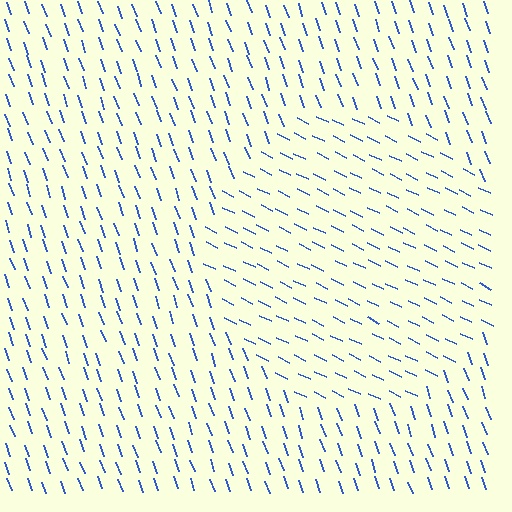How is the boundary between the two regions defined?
The boundary is defined purely by a change in line orientation (approximately 45 degrees difference). All lines are the same color and thickness.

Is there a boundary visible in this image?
Yes, there is a texture boundary formed by a change in line orientation.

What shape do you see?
I see a circle.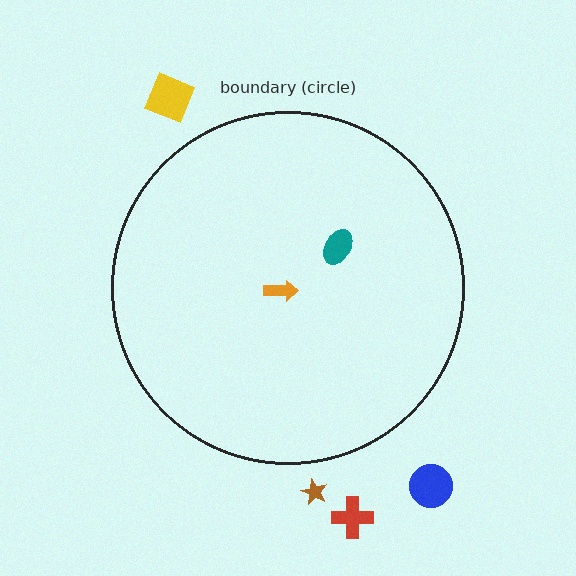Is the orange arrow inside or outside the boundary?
Inside.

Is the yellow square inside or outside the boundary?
Outside.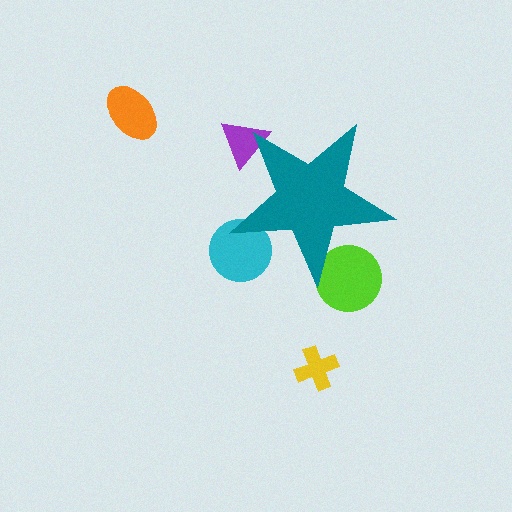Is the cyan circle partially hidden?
Yes, the cyan circle is partially hidden behind the teal star.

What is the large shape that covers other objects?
A teal star.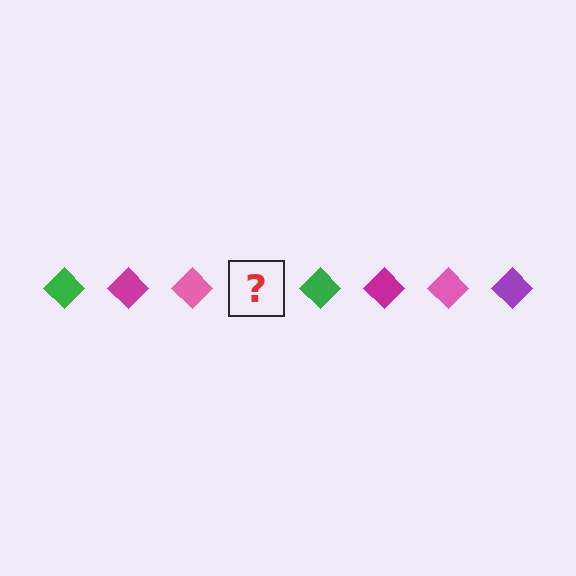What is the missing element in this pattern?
The missing element is a purple diamond.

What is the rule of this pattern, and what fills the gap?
The rule is that the pattern cycles through green, magenta, pink, purple diamonds. The gap should be filled with a purple diamond.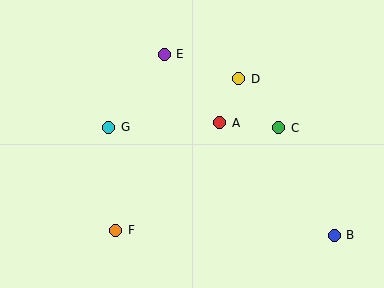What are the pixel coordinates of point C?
Point C is at (279, 128).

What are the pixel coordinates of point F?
Point F is at (116, 230).